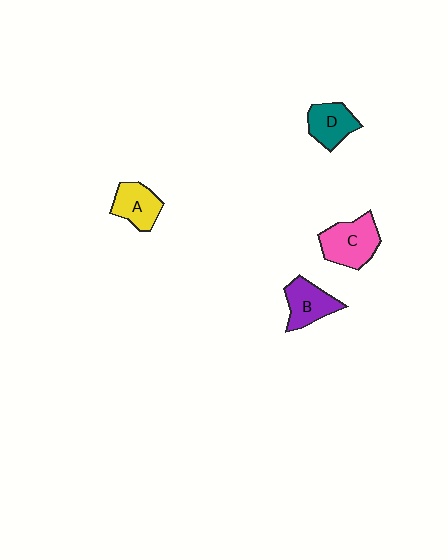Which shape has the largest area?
Shape C (pink).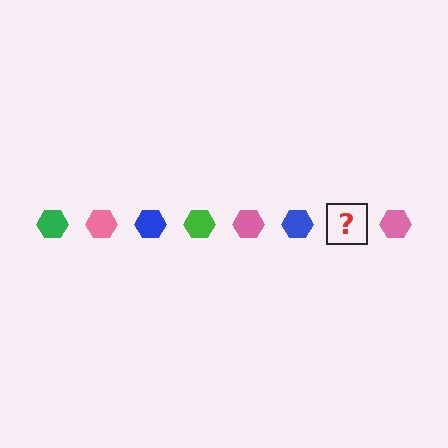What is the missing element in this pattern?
The missing element is a green hexagon.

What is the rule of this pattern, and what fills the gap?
The rule is that the pattern cycles through green, pink, blue hexagons. The gap should be filled with a green hexagon.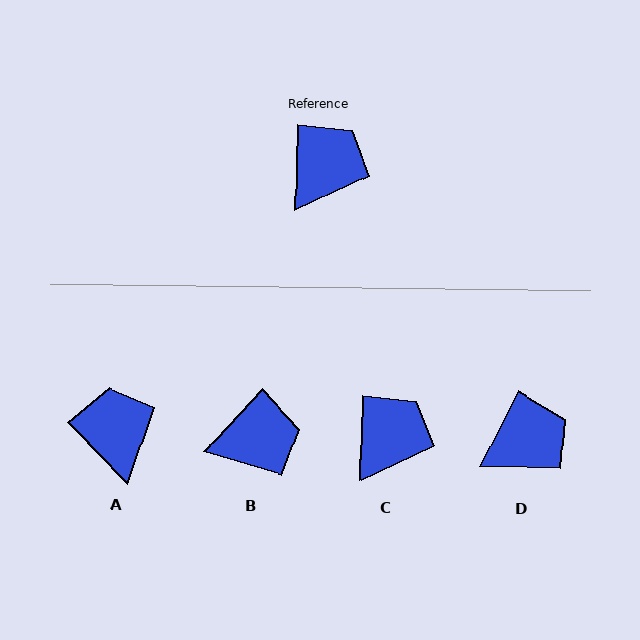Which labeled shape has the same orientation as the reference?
C.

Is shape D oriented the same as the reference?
No, it is off by about 25 degrees.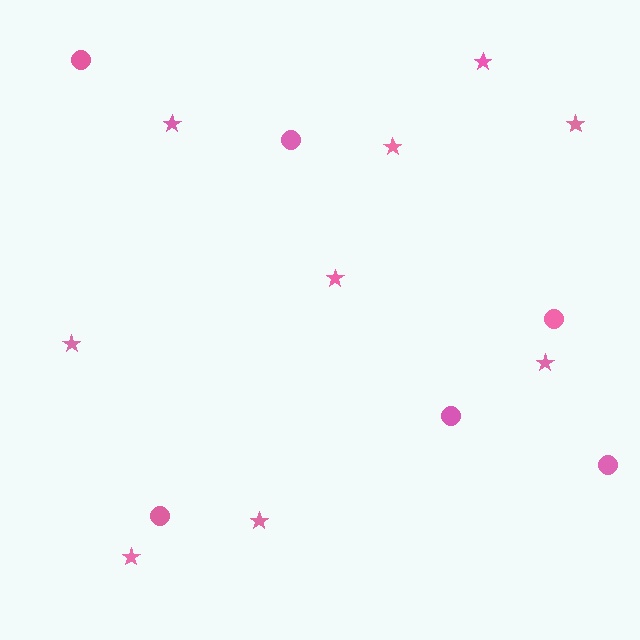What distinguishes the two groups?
There are 2 groups: one group of circles (6) and one group of stars (9).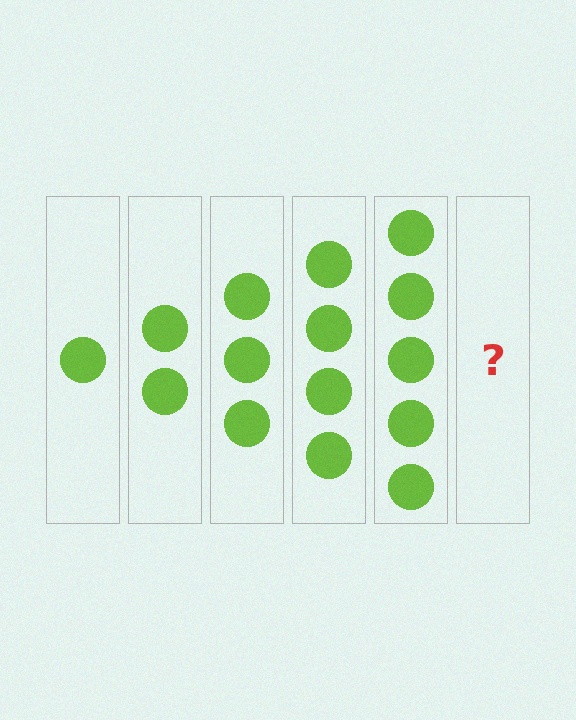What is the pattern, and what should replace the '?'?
The pattern is that each step adds one more circle. The '?' should be 6 circles.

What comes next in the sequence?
The next element should be 6 circles.